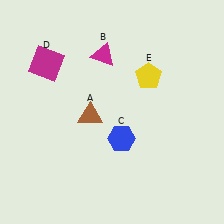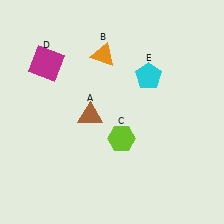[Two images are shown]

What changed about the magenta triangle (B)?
In Image 1, B is magenta. In Image 2, it changed to orange.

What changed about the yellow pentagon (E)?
In Image 1, E is yellow. In Image 2, it changed to cyan.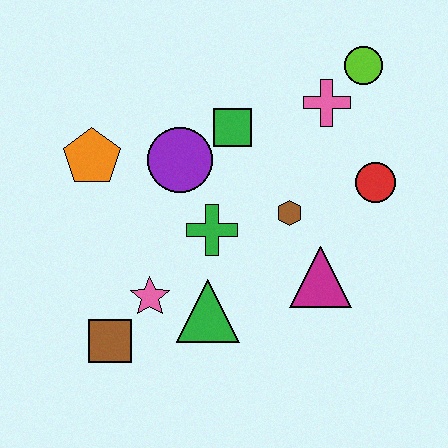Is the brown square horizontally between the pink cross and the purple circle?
No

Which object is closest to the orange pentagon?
The purple circle is closest to the orange pentagon.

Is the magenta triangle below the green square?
Yes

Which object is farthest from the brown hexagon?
The brown square is farthest from the brown hexagon.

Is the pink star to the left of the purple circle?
Yes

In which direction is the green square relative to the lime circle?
The green square is to the left of the lime circle.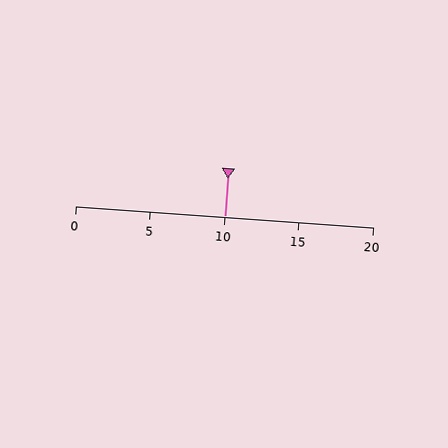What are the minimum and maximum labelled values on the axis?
The axis runs from 0 to 20.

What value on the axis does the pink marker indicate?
The marker indicates approximately 10.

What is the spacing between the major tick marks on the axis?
The major ticks are spaced 5 apart.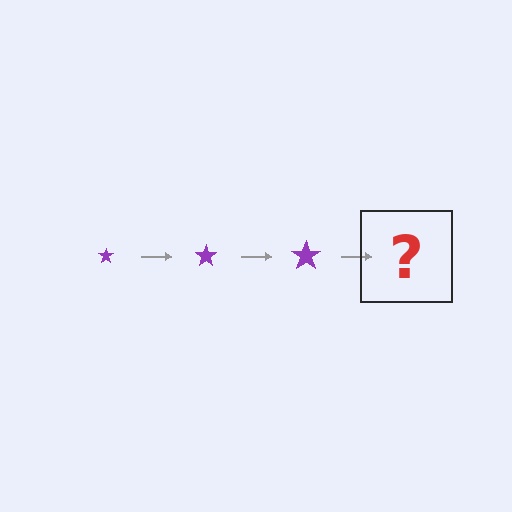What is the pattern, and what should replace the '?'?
The pattern is that the star gets progressively larger each step. The '?' should be a purple star, larger than the previous one.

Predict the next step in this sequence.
The next step is a purple star, larger than the previous one.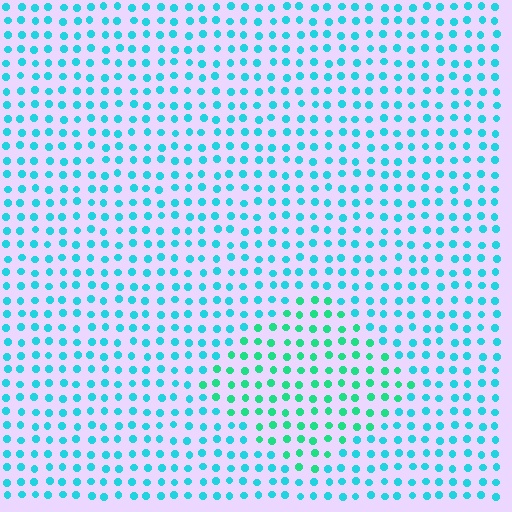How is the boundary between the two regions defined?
The boundary is defined purely by a slight shift in hue (about 32 degrees). Spacing, size, and orientation are identical on both sides.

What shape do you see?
I see a diamond.